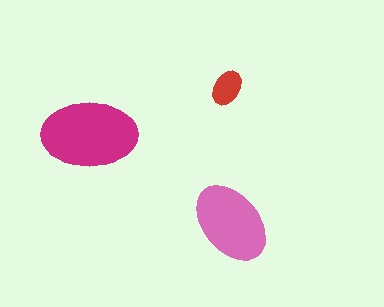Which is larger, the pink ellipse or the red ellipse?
The pink one.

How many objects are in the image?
There are 3 objects in the image.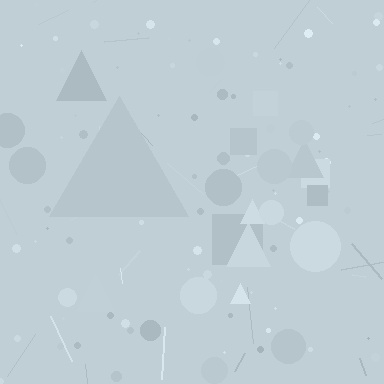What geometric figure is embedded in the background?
A triangle is embedded in the background.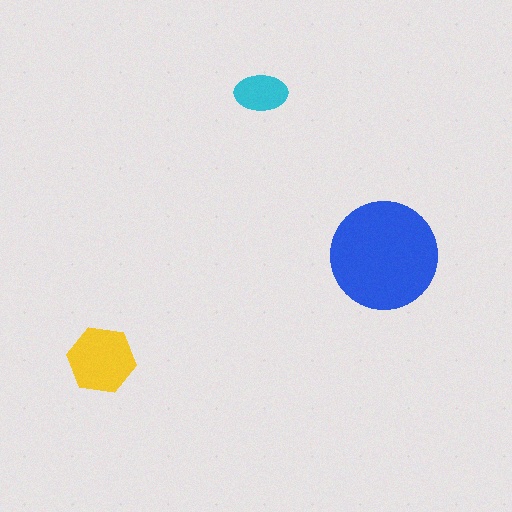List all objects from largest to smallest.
The blue circle, the yellow hexagon, the cyan ellipse.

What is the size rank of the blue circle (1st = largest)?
1st.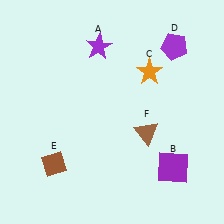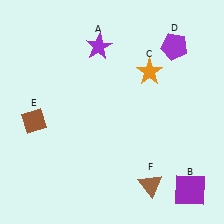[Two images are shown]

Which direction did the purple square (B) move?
The purple square (B) moved down.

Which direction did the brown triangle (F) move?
The brown triangle (F) moved down.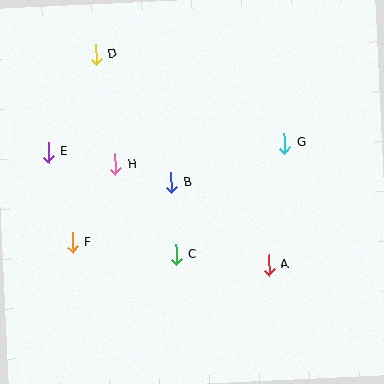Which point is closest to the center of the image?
Point B at (171, 183) is closest to the center.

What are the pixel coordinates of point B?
Point B is at (171, 183).